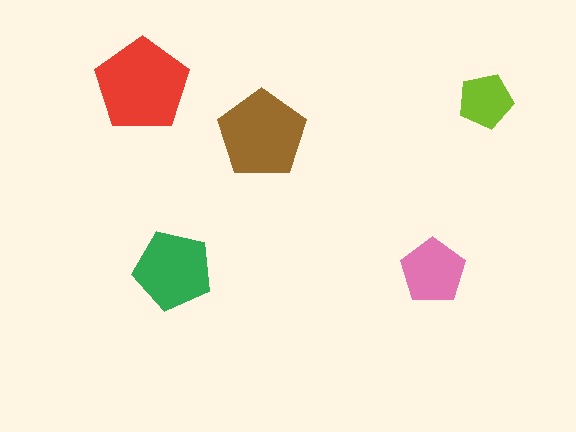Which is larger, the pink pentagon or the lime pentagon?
The pink one.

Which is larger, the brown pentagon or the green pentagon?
The brown one.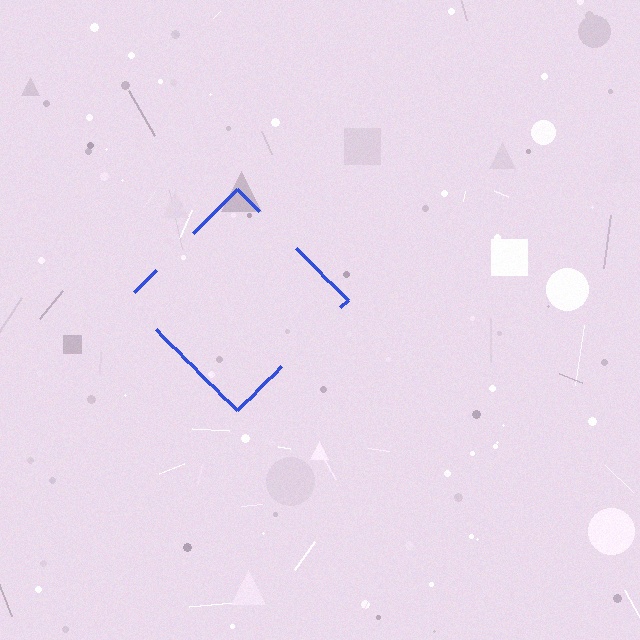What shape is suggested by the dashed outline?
The dashed outline suggests a diamond.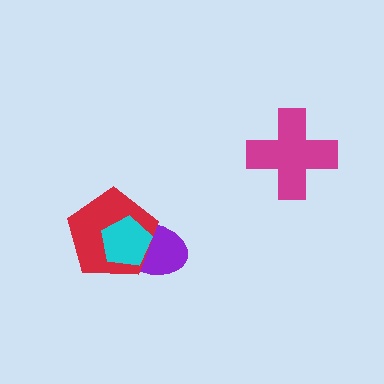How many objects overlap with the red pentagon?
2 objects overlap with the red pentagon.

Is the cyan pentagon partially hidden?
No, no other shape covers it.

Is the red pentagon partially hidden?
Yes, it is partially covered by another shape.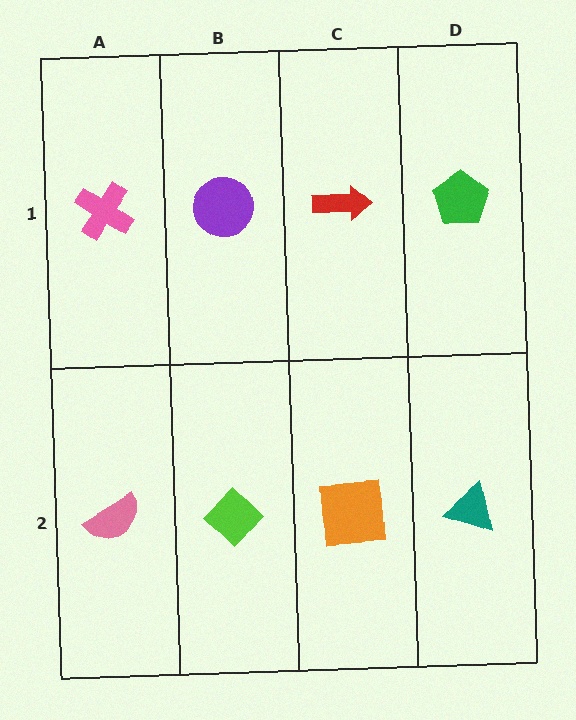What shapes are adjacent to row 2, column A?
A pink cross (row 1, column A), a lime diamond (row 2, column B).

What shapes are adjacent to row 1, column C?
An orange square (row 2, column C), a purple circle (row 1, column B), a green pentagon (row 1, column D).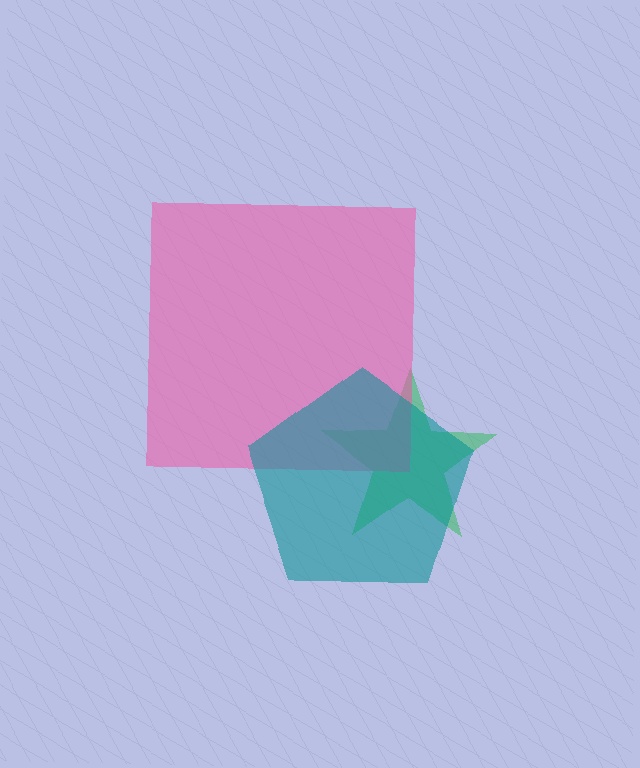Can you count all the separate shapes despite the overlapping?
Yes, there are 3 separate shapes.